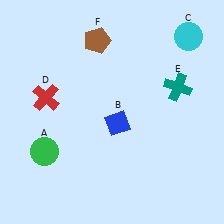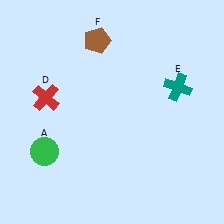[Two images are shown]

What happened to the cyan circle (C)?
The cyan circle (C) was removed in Image 2. It was in the top-right area of Image 1.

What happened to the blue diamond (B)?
The blue diamond (B) was removed in Image 2. It was in the bottom-right area of Image 1.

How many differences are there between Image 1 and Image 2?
There are 2 differences between the two images.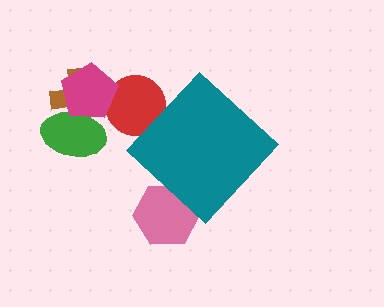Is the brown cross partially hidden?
No, the brown cross is fully visible.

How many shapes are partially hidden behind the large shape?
2 shapes are partially hidden.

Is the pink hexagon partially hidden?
Yes, the pink hexagon is partially hidden behind the teal diamond.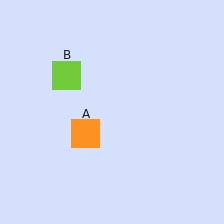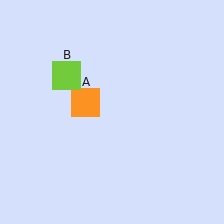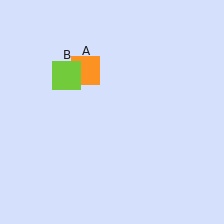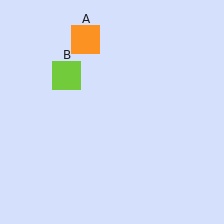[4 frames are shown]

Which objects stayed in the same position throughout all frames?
Lime square (object B) remained stationary.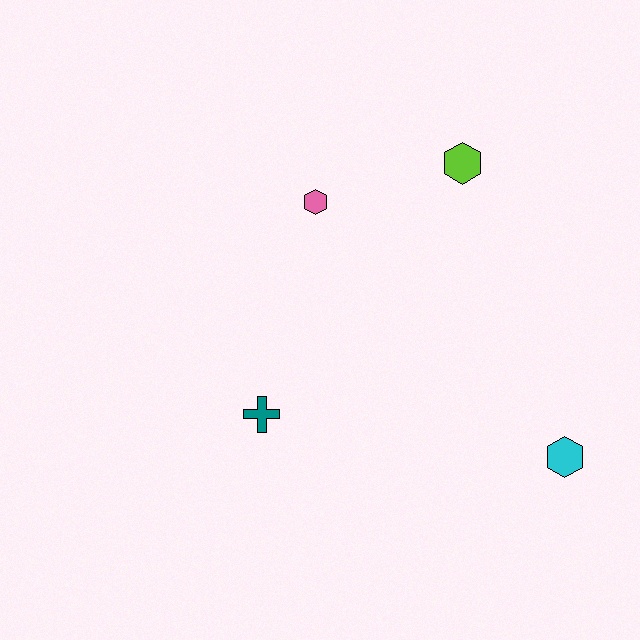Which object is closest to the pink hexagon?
The lime hexagon is closest to the pink hexagon.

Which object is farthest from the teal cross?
The lime hexagon is farthest from the teal cross.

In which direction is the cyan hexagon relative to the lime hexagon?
The cyan hexagon is below the lime hexagon.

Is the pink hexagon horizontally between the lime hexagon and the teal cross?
Yes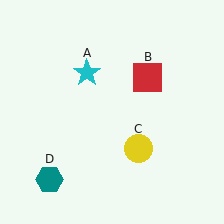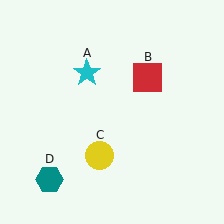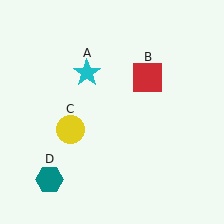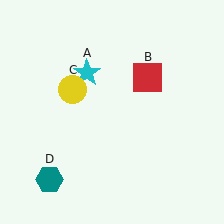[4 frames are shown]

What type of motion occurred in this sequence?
The yellow circle (object C) rotated clockwise around the center of the scene.